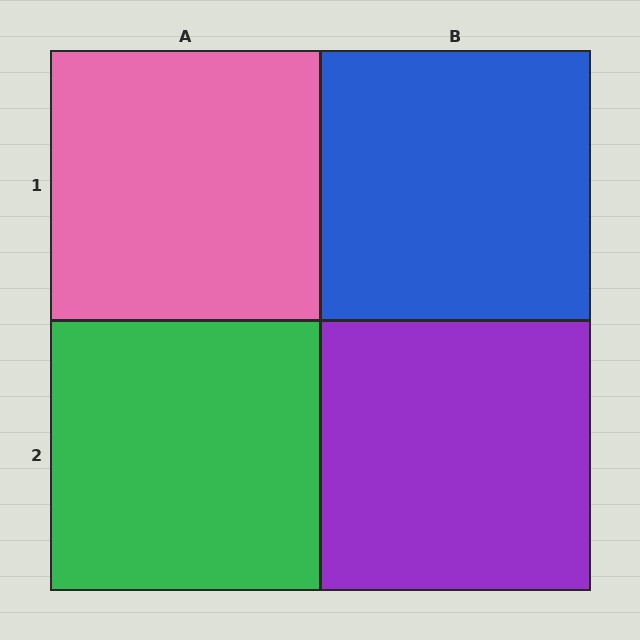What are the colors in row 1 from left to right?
Pink, blue.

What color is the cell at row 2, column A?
Green.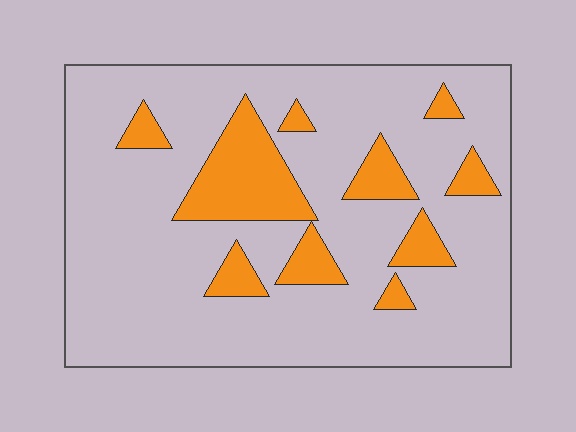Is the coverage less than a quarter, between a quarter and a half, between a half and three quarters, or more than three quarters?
Less than a quarter.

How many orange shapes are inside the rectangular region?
10.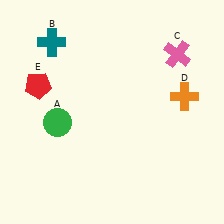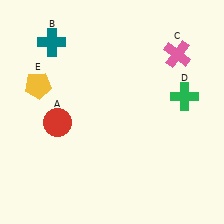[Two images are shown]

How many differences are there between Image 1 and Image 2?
There are 3 differences between the two images.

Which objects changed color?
A changed from green to red. D changed from orange to green. E changed from red to yellow.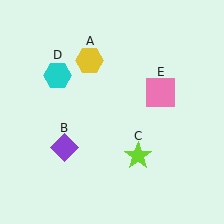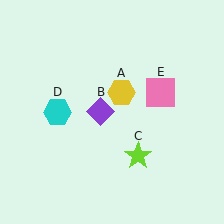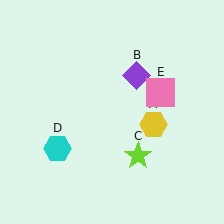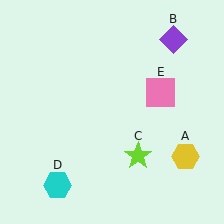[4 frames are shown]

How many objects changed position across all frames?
3 objects changed position: yellow hexagon (object A), purple diamond (object B), cyan hexagon (object D).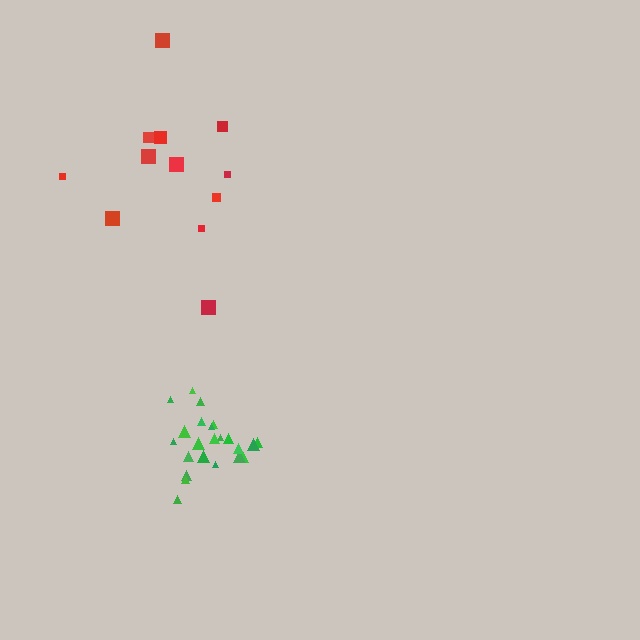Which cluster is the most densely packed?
Green.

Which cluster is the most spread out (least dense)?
Red.